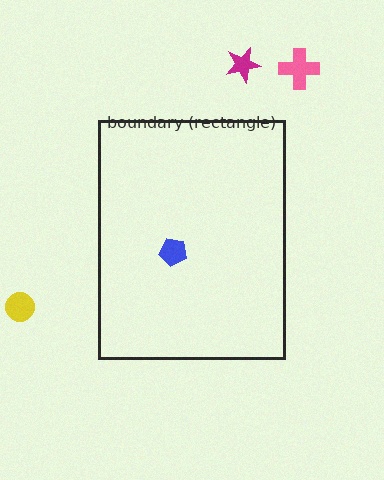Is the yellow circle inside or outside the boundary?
Outside.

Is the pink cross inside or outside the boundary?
Outside.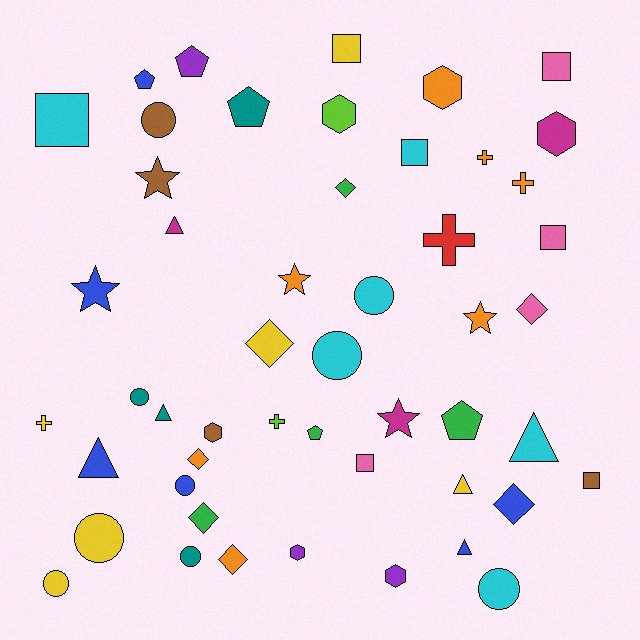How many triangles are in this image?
There are 6 triangles.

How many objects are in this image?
There are 50 objects.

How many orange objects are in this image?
There are 7 orange objects.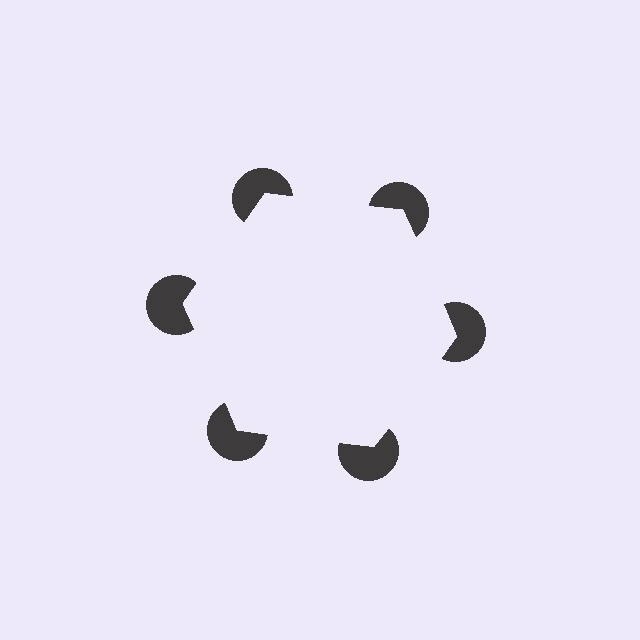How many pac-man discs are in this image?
There are 6 — one at each vertex of the illusory hexagon.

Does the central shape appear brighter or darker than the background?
It typically appears slightly brighter than the background, even though no actual brightness change is drawn.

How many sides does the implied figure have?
6 sides.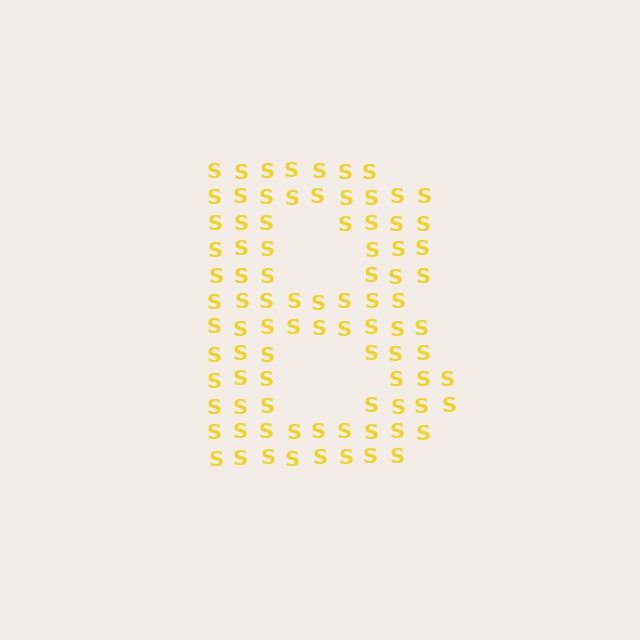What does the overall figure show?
The overall figure shows the letter B.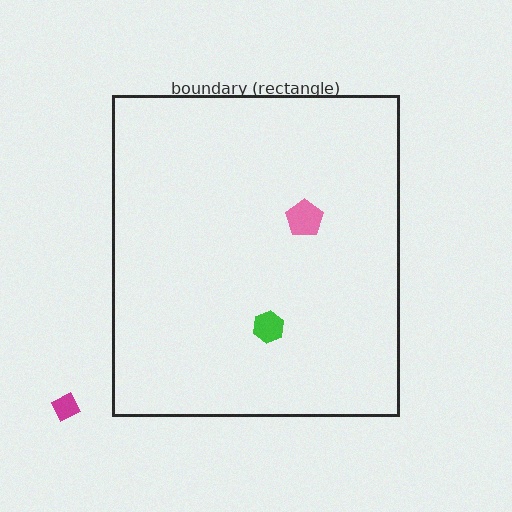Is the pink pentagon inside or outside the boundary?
Inside.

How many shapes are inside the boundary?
2 inside, 1 outside.